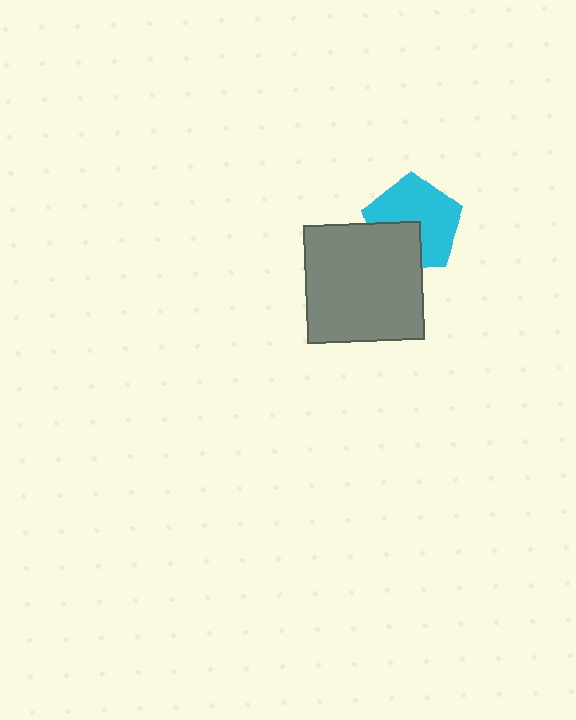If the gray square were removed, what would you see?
You would see the complete cyan pentagon.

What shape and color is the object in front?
The object in front is a gray square.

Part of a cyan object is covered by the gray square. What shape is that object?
It is a pentagon.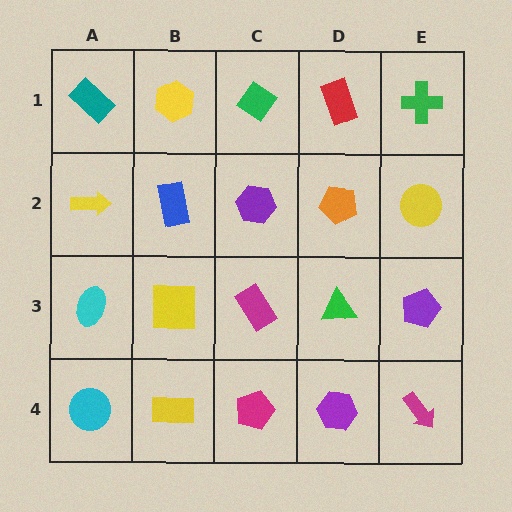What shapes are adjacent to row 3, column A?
A yellow arrow (row 2, column A), a cyan circle (row 4, column A), a yellow square (row 3, column B).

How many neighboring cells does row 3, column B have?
4.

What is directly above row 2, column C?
A green diamond.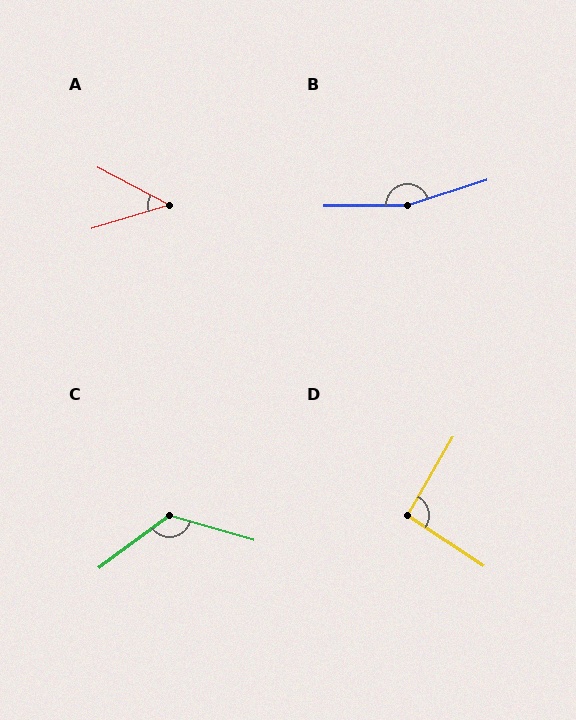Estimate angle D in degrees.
Approximately 93 degrees.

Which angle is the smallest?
A, at approximately 45 degrees.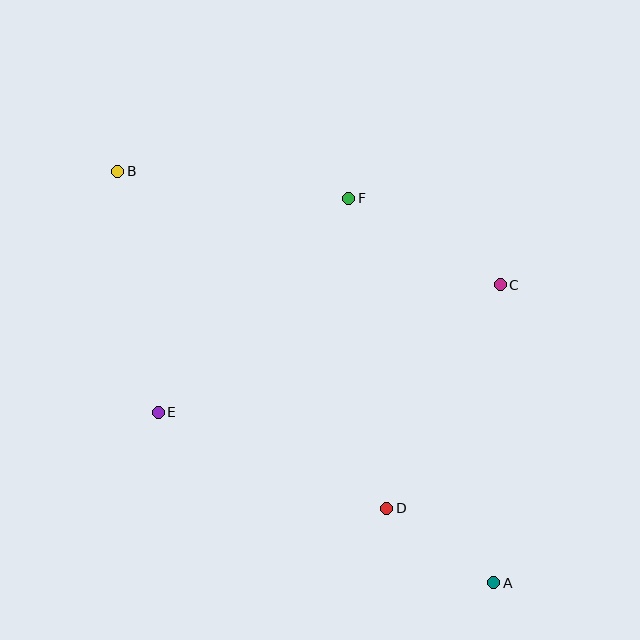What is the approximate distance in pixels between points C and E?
The distance between C and E is approximately 365 pixels.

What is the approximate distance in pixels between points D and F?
The distance between D and F is approximately 312 pixels.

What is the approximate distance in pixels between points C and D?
The distance between C and D is approximately 251 pixels.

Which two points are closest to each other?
Points A and D are closest to each other.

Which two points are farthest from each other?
Points A and B are farthest from each other.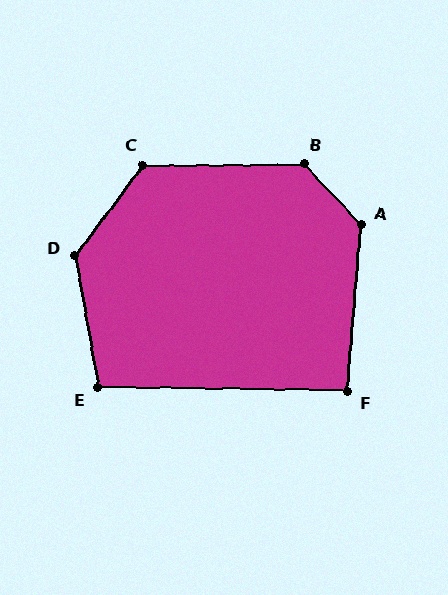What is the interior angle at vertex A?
Approximately 132 degrees (obtuse).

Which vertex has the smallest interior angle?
F, at approximately 94 degrees.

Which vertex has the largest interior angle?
B, at approximately 133 degrees.